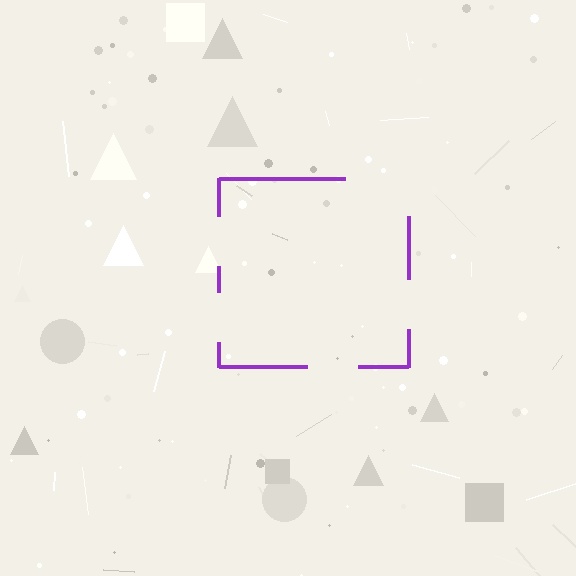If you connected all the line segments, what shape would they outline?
They would outline a square.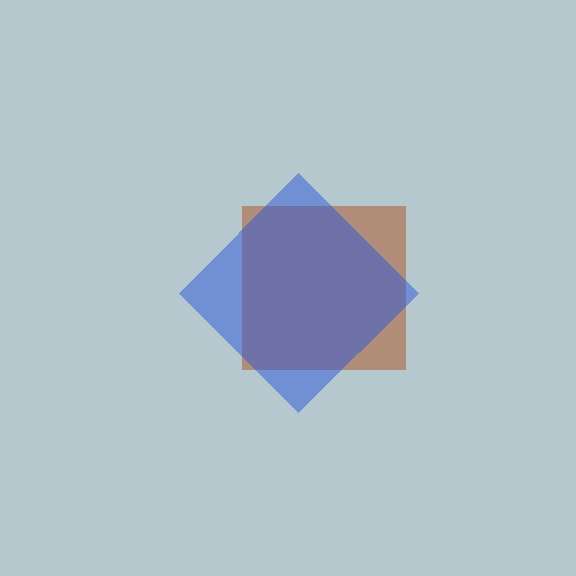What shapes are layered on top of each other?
The layered shapes are: a brown square, a blue diamond.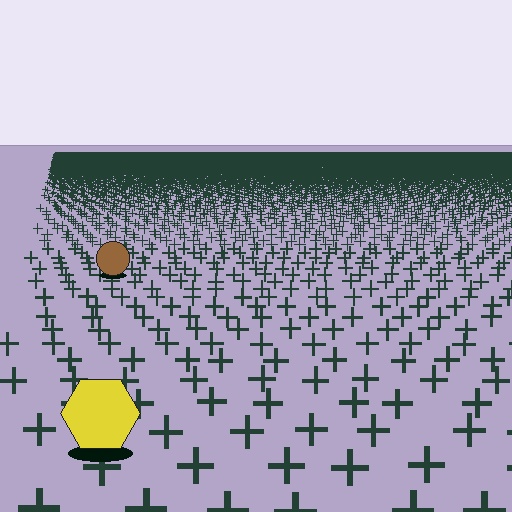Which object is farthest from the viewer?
The brown circle is farthest from the viewer. It appears smaller and the ground texture around it is denser.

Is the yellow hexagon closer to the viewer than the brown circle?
Yes. The yellow hexagon is closer — you can tell from the texture gradient: the ground texture is coarser near it.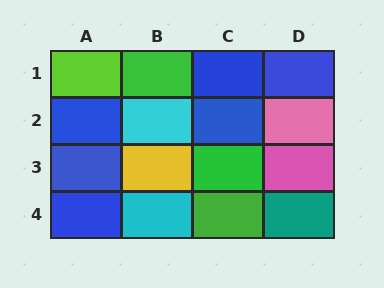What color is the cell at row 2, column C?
Blue.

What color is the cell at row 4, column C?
Green.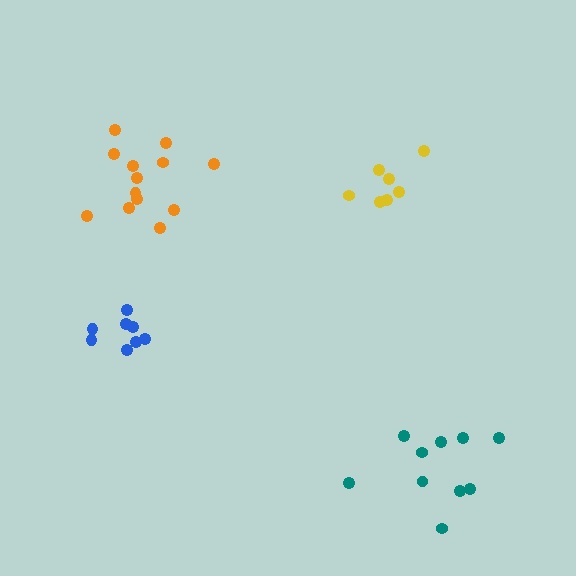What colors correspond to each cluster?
The clusters are colored: blue, orange, teal, yellow.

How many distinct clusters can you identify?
There are 4 distinct clusters.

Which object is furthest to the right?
The teal cluster is rightmost.